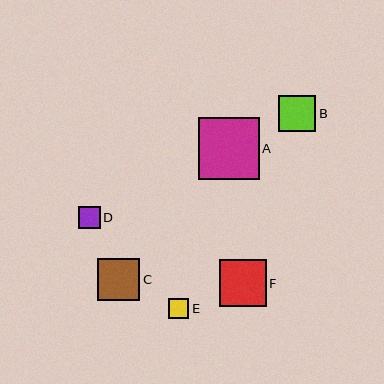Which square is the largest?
Square A is the largest with a size of approximately 61 pixels.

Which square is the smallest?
Square E is the smallest with a size of approximately 21 pixels.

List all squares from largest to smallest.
From largest to smallest: A, F, C, B, D, E.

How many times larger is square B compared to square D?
Square B is approximately 1.7 times the size of square D.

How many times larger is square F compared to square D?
Square F is approximately 2.2 times the size of square D.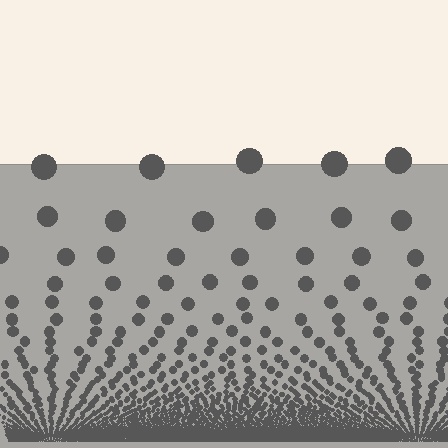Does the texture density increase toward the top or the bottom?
Density increases toward the bottom.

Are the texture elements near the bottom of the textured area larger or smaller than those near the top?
Smaller. The gradient is inverted — elements near the bottom are smaller and denser.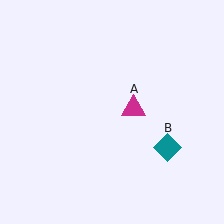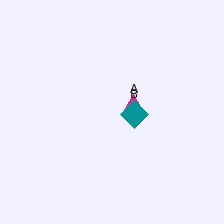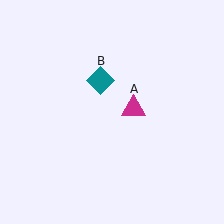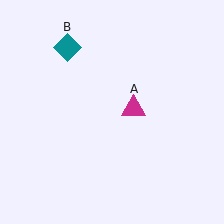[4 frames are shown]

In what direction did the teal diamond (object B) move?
The teal diamond (object B) moved up and to the left.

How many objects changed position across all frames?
1 object changed position: teal diamond (object B).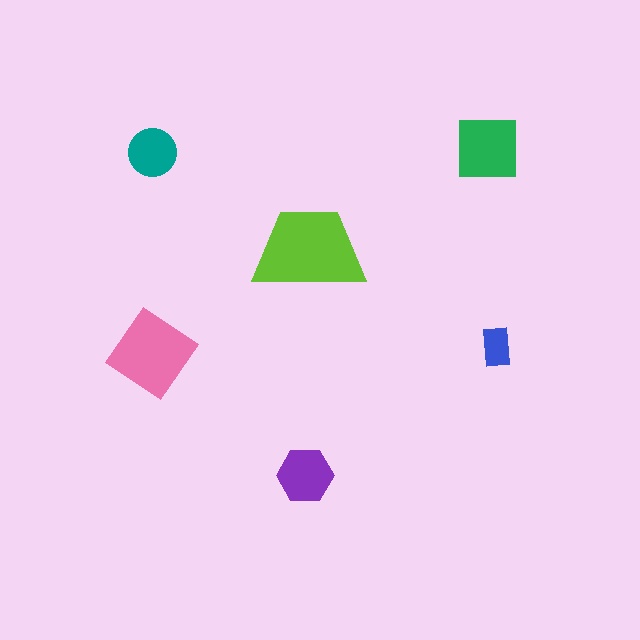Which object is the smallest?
The blue rectangle.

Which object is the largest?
The lime trapezoid.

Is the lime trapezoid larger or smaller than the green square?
Larger.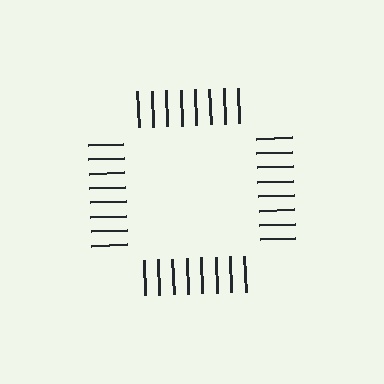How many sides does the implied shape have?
4 sides — the line-ends trace a square.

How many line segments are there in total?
32 — 8 along each of the 4 edges.